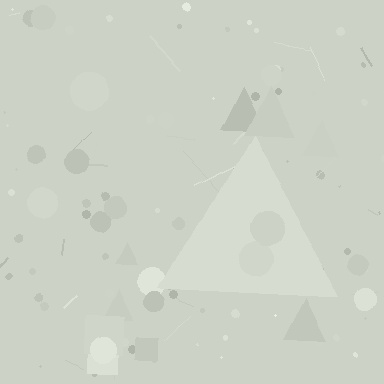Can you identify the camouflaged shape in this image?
The camouflaged shape is a triangle.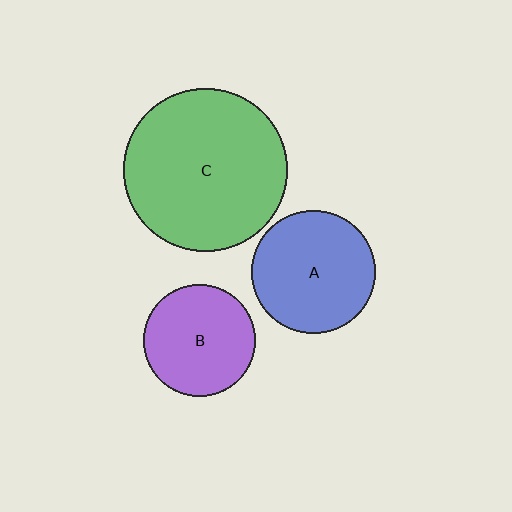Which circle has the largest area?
Circle C (green).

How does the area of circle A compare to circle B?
Approximately 1.2 times.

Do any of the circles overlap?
No, none of the circles overlap.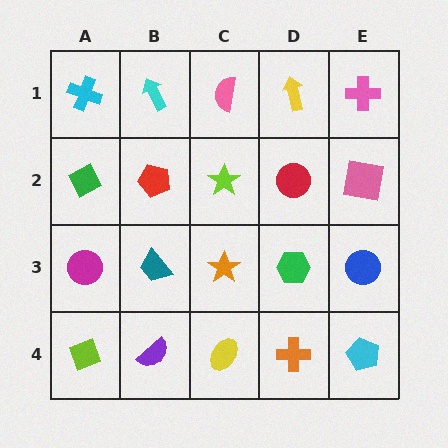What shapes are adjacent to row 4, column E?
A blue circle (row 3, column E), an orange cross (row 4, column D).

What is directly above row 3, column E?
A pink square.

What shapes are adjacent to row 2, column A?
A cyan cross (row 1, column A), a magenta circle (row 3, column A), a red pentagon (row 2, column B).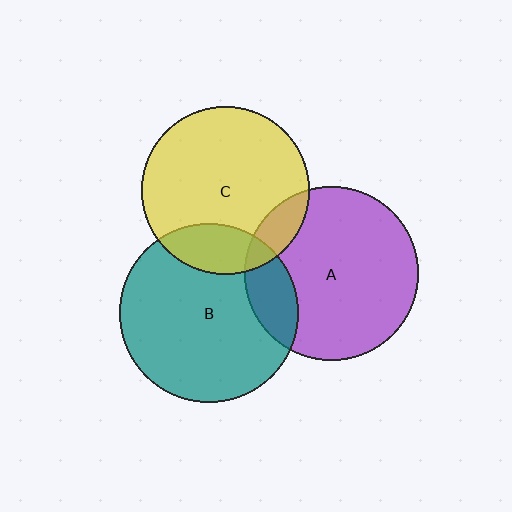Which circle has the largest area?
Circle B (teal).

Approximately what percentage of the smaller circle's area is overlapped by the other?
Approximately 10%.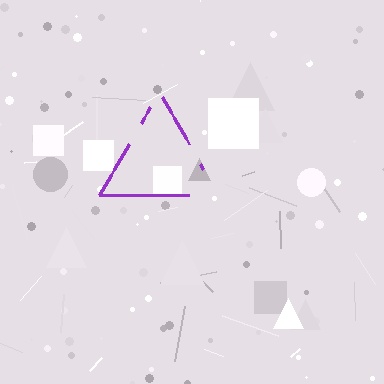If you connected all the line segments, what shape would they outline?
They would outline a triangle.